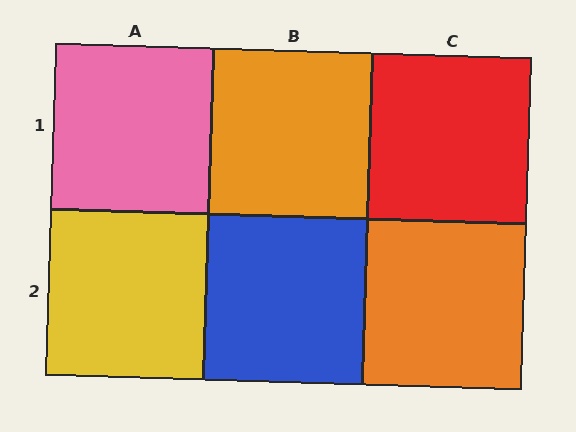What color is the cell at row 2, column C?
Orange.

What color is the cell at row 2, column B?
Blue.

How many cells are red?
1 cell is red.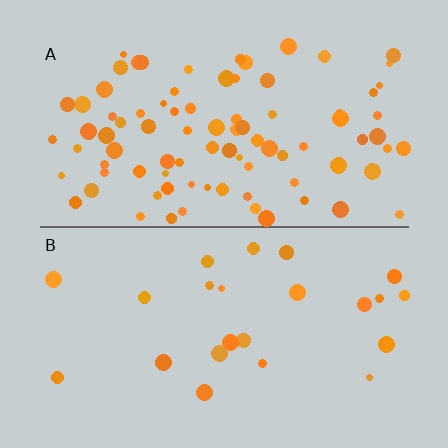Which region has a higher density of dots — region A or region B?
A (the top).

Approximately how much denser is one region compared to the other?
Approximately 3.7× — region A over region B.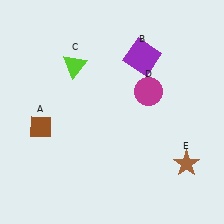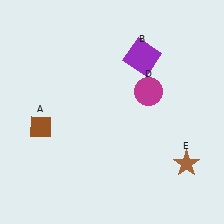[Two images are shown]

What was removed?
The lime triangle (C) was removed in Image 2.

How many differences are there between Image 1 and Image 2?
There is 1 difference between the two images.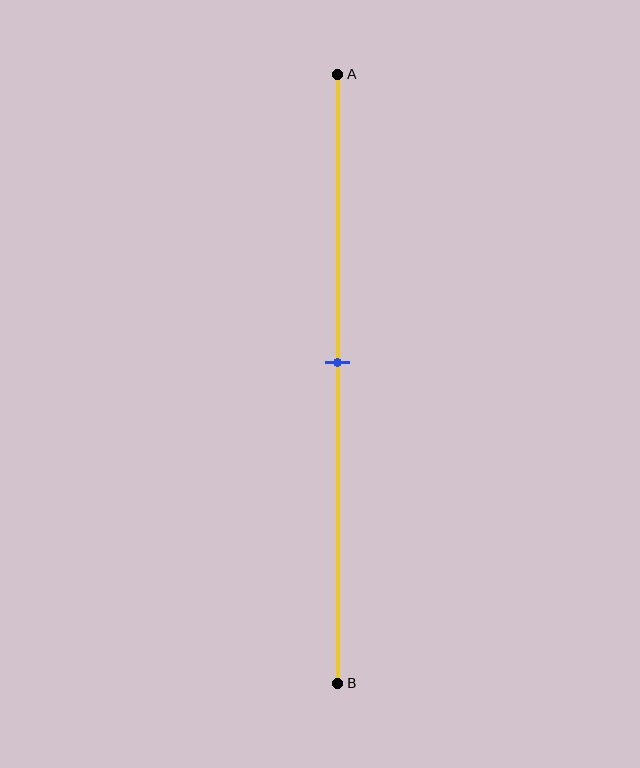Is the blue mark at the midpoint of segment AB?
Yes, the mark is approximately at the midpoint.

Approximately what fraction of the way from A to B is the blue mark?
The blue mark is approximately 45% of the way from A to B.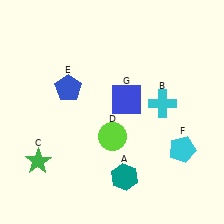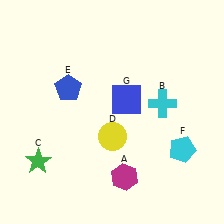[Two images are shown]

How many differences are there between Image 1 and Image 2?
There are 2 differences between the two images.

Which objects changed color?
A changed from teal to magenta. D changed from lime to yellow.